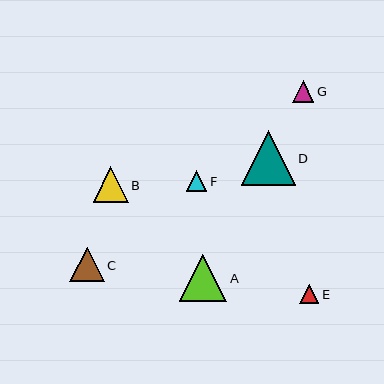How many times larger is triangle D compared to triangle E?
Triangle D is approximately 2.8 times the size of triangle E.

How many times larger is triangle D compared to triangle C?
Triangle D is approximately 1.6 times the size of triangle C.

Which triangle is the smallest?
Triangle E is the smallest with a size of approximately 19 pixels.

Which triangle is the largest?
Triangle D is the largest with a size of approximately 54 pixels.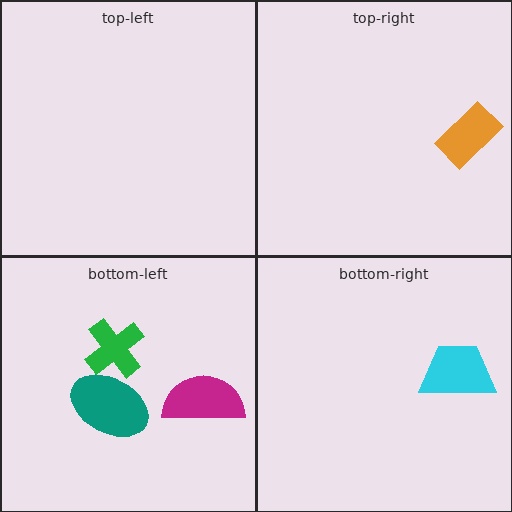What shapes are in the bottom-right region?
The cyan trapezoid.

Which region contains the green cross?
The bottom-left region.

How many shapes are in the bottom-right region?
1.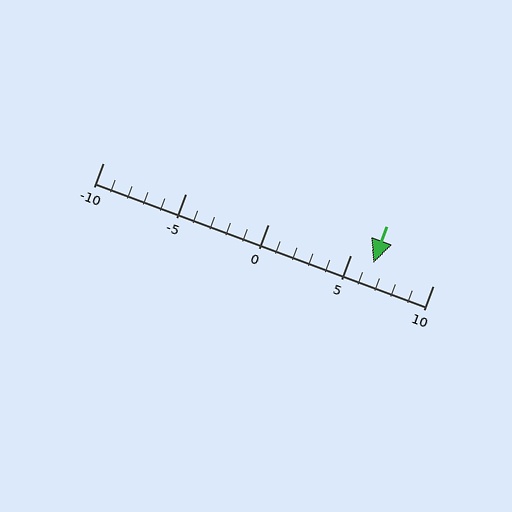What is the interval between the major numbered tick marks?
The major tick marks are spaced 5 units apart.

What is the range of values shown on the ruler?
The ruler shows values from -10 to 10.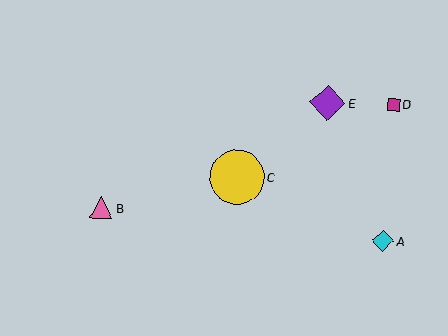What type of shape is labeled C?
Shape C is a yellow circle.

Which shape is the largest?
The yellow circle (labeled C) is the largest.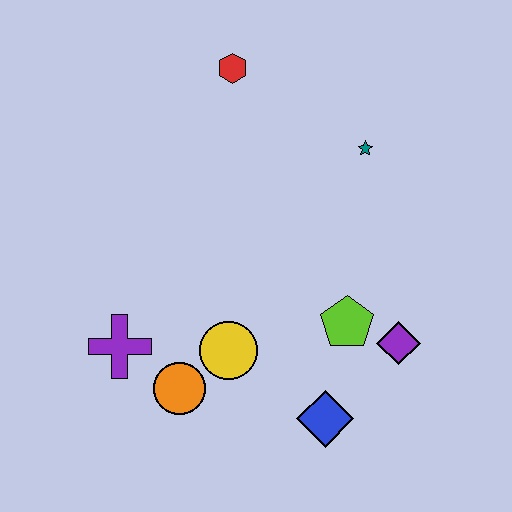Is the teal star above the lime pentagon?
Yes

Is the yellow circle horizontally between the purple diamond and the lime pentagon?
No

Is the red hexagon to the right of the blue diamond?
No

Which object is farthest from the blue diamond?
The red hexagon is farthest from the blue diamond.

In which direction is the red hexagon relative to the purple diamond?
The red hexagon is above the purple diamond.